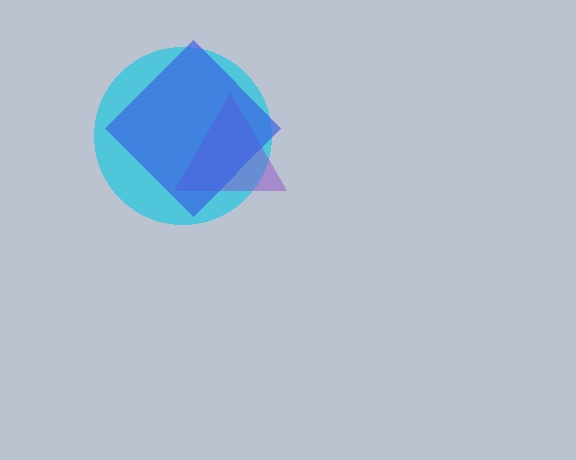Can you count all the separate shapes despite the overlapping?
Yes, there are 3 separate shapes.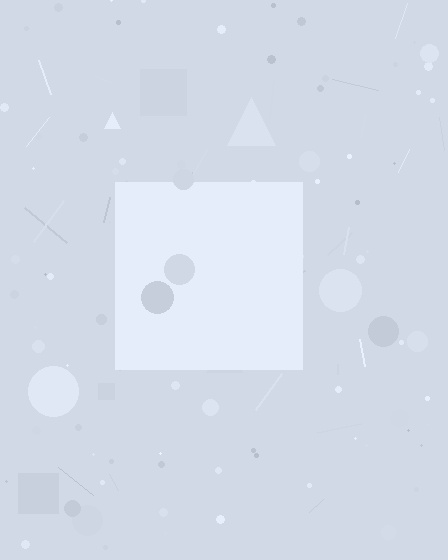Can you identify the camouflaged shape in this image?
The camouflaged shape is a square.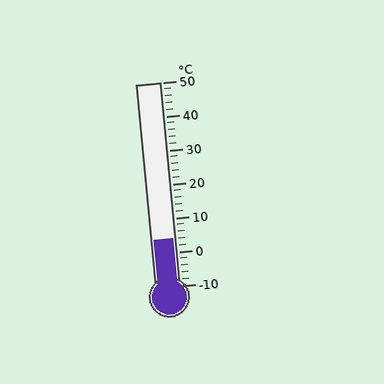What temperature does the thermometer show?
The thermometer shows approximately 4°C.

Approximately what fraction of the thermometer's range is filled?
The thermometer is filled to approximately 25% of its range.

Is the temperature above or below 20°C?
The temperature is below 20°C.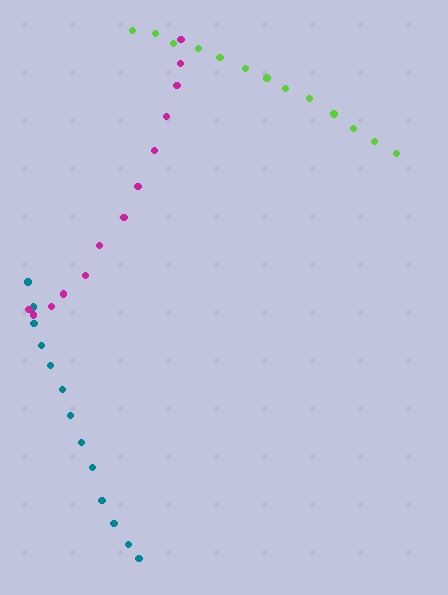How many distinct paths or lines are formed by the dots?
There are 3 distinct paths.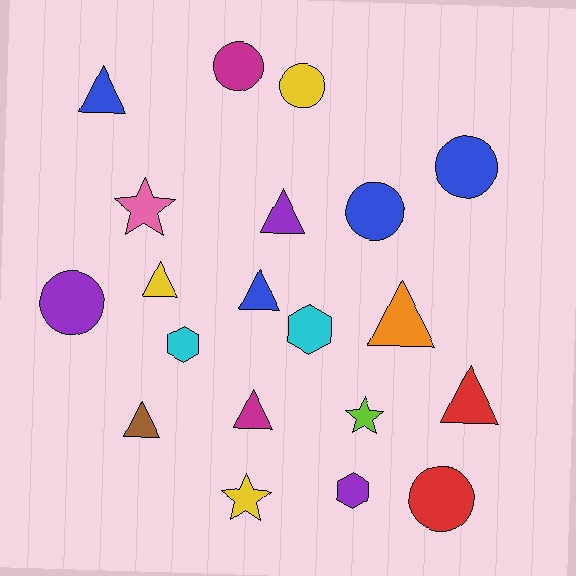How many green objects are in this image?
There are no green objects.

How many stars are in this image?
There are 3 stars.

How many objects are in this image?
There are 20 objects.